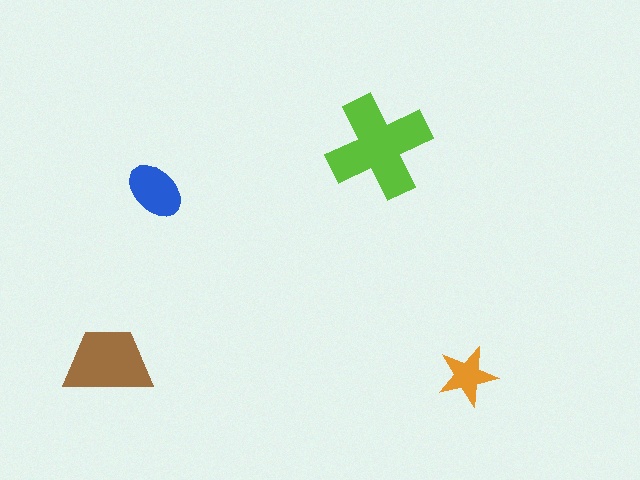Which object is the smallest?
The orange star.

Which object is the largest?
The lime cross.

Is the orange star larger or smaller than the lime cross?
Smaller.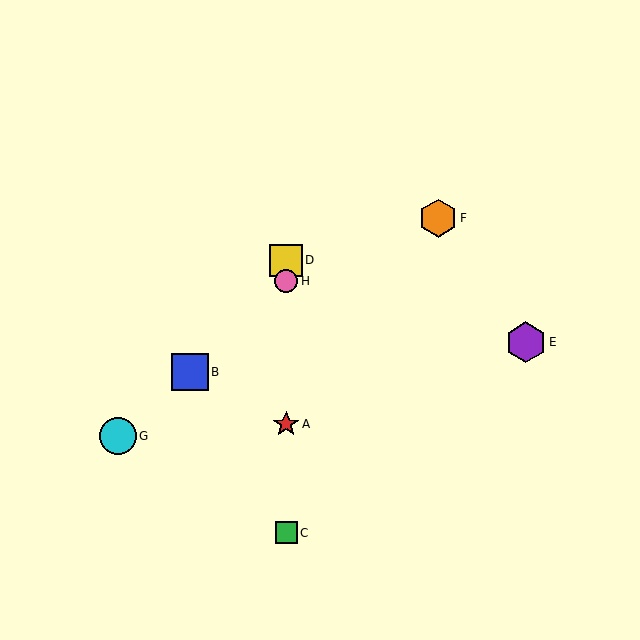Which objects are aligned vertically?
Objects A, C, D, H are aligned vertically.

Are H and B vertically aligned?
No, H is at x≈286 and B is at x≈190.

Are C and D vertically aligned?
Yes, both are at x≈286.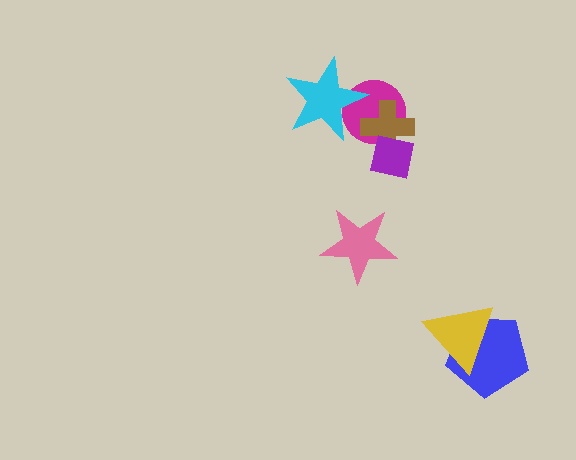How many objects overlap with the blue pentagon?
1 object overlaps with the blue pentagon.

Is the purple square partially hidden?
No, no other shape covers it.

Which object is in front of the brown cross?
The purple square is in front of the brown cross.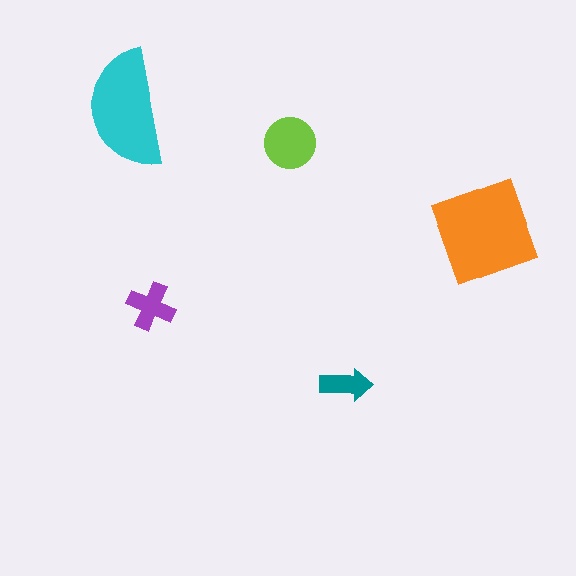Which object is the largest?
The orange diamond.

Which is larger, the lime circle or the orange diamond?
The orange diamond.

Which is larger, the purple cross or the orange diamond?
The orange diamond.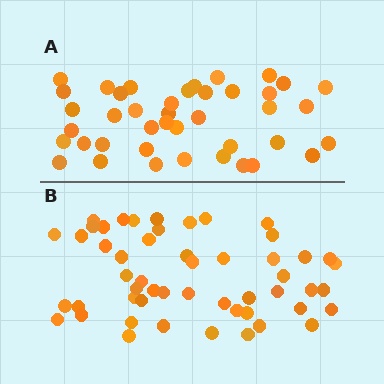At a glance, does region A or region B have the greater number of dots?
Region B (the bottom region) has more dots.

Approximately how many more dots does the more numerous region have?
Region B has roughly 12 or so more dots than region A.